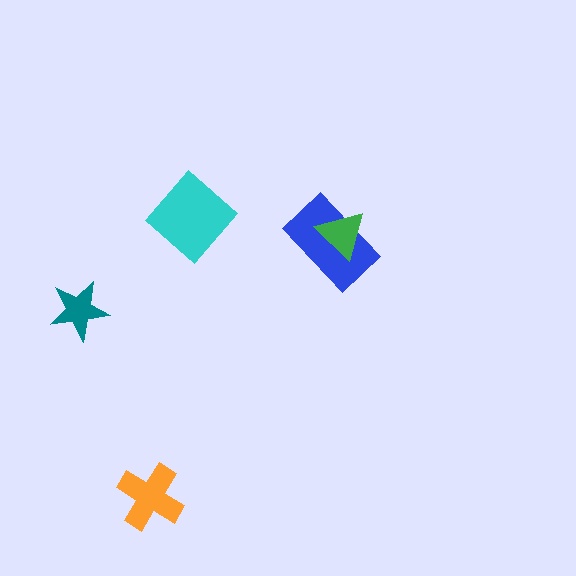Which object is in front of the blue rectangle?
The green triangle is in front of the blue rectangle.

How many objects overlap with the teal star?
0 objects overlap with the teal star.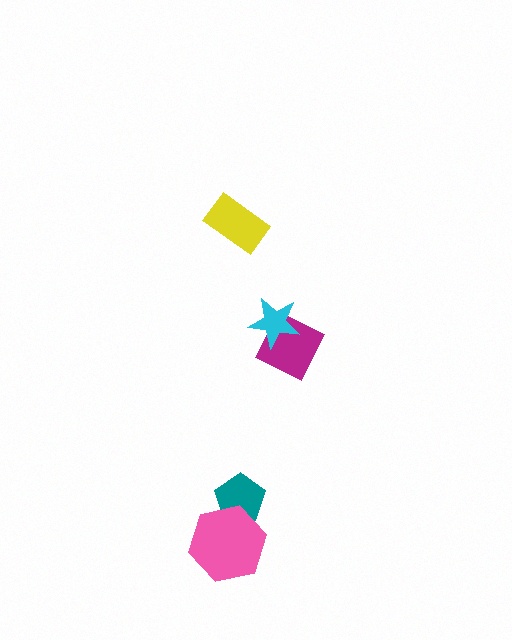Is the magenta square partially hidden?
Yes, it is partially covered by another shape.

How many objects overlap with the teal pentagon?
1 object overlaps with the teal pentagon.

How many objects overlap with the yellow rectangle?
0 objects overlap with the yellow rectangle.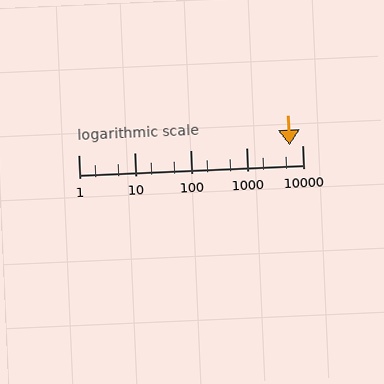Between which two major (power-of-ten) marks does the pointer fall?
The pointer is between 1000 and 10000.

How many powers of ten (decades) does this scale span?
The scale spans 4 decades, from 1 to 10000.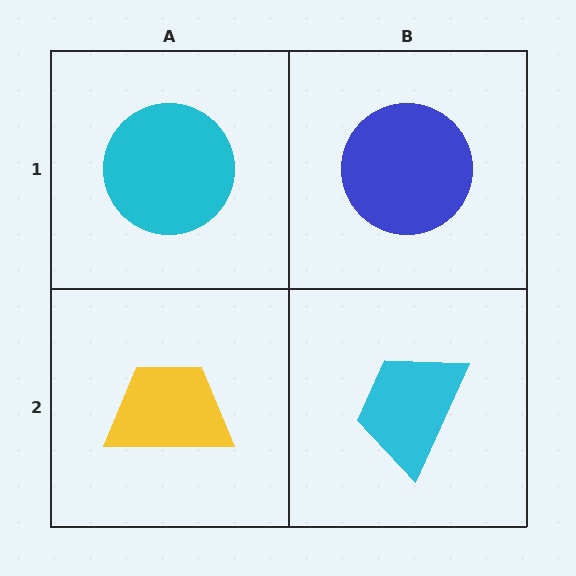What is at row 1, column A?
A cyan circle.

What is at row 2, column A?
A yellow trapezoid.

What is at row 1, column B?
A blue circle.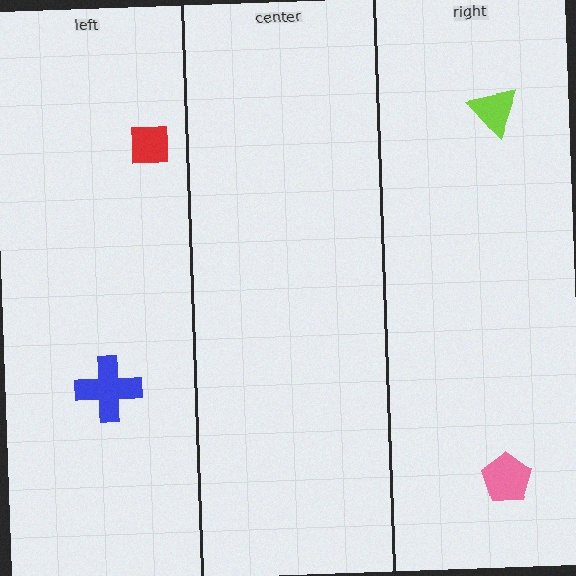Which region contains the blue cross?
The left region.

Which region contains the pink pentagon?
The right region.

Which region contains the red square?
The left region.